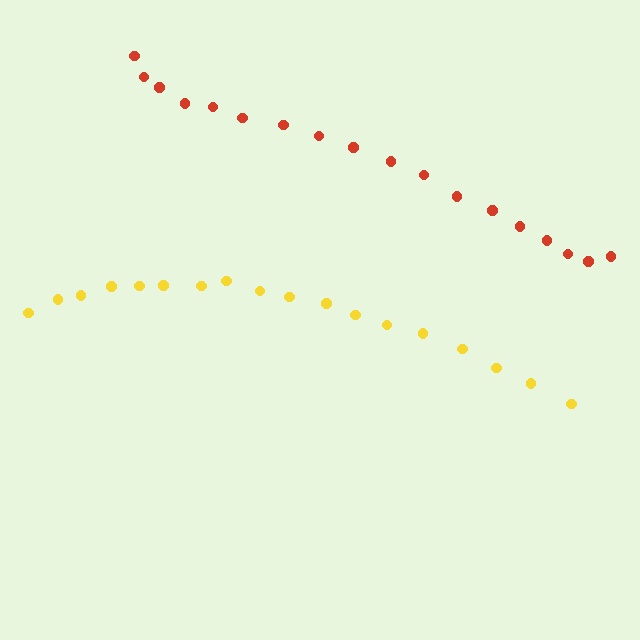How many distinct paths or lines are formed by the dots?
There are 2 distinct paths.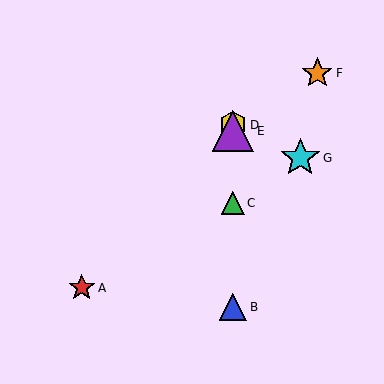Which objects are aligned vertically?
Objects B, C, D, E are aligned vertically.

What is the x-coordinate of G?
Object G is at x≈300.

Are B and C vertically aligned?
Yes, both are at x≈233.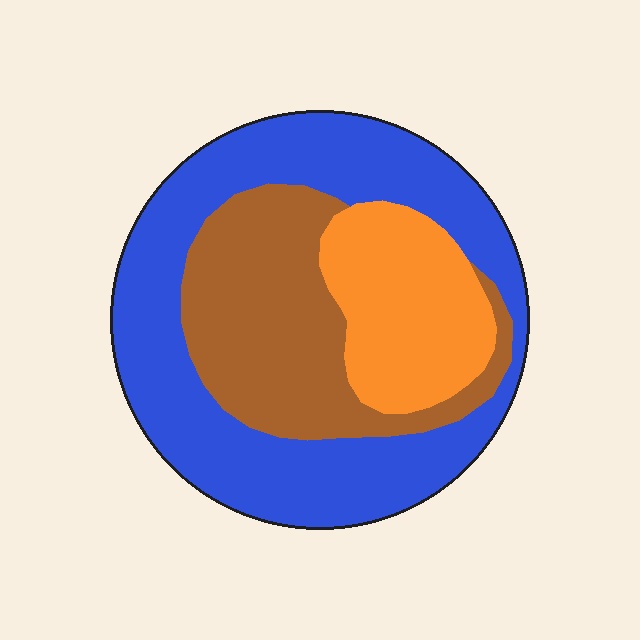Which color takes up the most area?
Blue, at roughly 50%.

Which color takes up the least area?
Orange, at roughly 20%.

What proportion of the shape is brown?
Brown covers roughly 30% of the shape.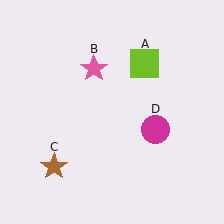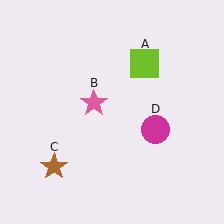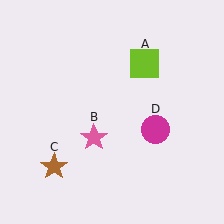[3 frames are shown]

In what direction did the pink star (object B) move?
The pink star (object B) moved down.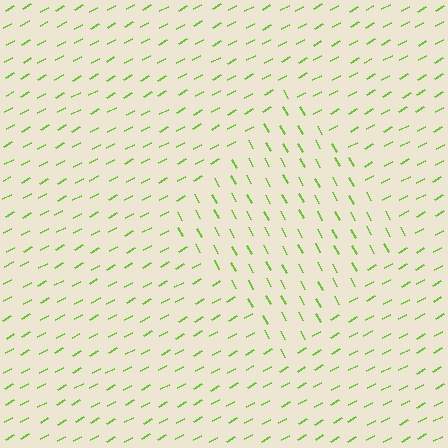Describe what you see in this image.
The image is filled with small lime line segments. A diamond region in the image has lines oriented differently from the surrounding lines, creating a visible texture boundary.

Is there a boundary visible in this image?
Yes, there is a texture boundary formed by a change in line orientation.